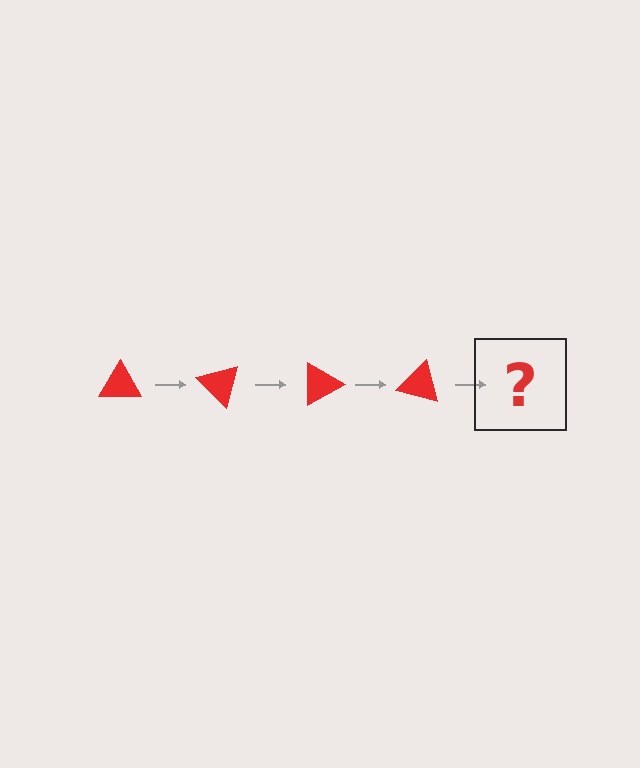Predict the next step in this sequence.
The next step is a red triangle rotated 180 degrees.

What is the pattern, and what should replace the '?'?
The pattern is that the triangle rotates 45 degrees each step. The '?' should be a red triangle rotated 180 degrees.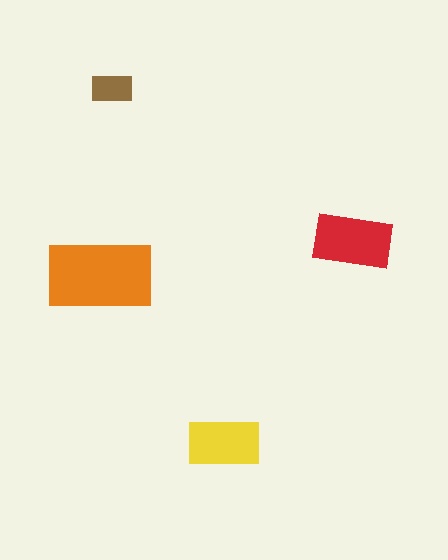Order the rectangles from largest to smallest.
the orange one, the red one, the yellow one, the brown one.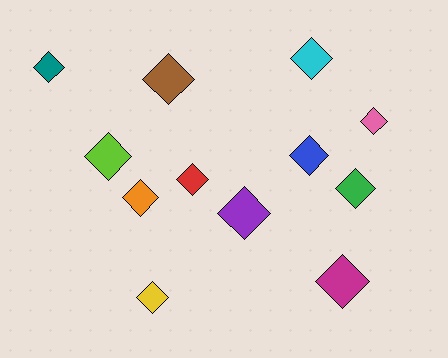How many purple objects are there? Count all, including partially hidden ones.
There is 1 purple object.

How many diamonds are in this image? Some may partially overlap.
There are 12 diamonds.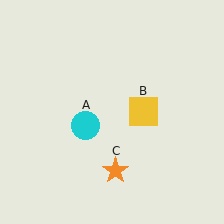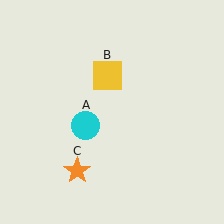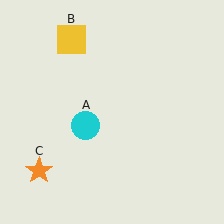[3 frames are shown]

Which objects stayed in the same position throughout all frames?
Cyan circle (object A) remained stationary.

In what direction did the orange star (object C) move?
The orange star (object C) moved left.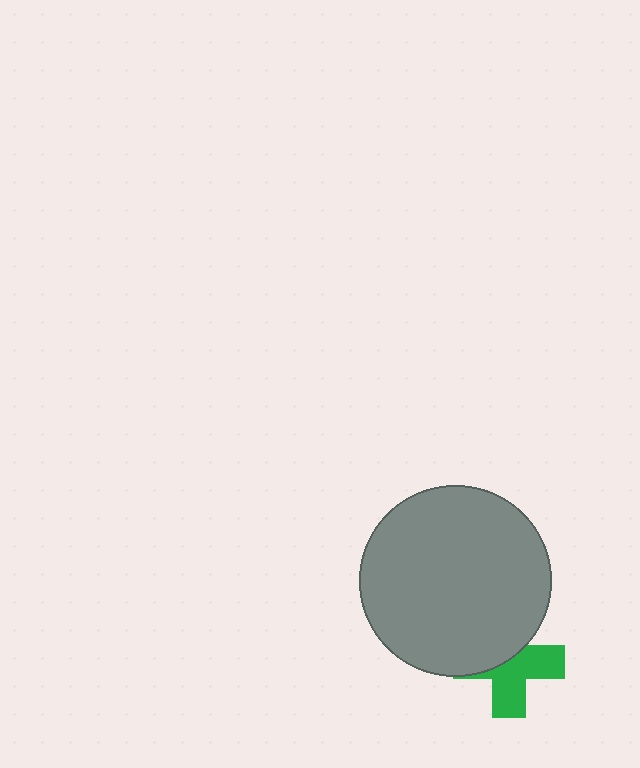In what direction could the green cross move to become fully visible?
The green cross could move down. That would shift it out from behind the gray circle entirely.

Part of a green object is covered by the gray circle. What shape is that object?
It is a cross.